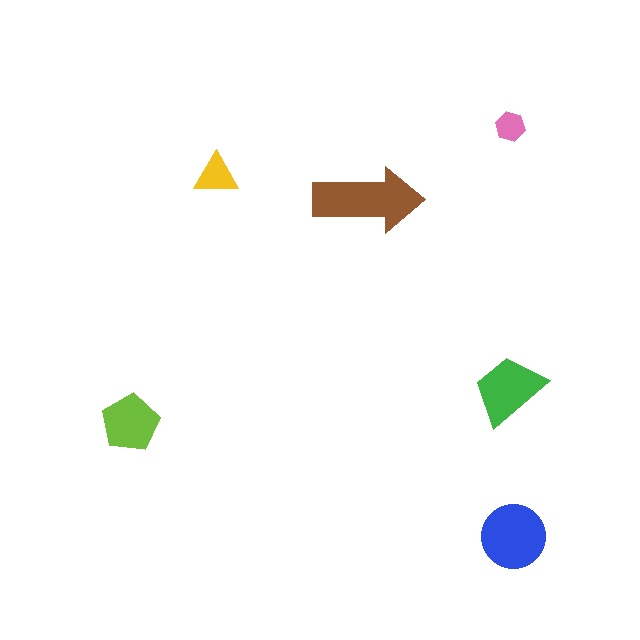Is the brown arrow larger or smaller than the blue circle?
Larger.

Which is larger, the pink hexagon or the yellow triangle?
The yellow triangle.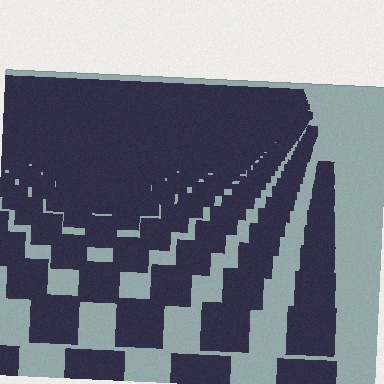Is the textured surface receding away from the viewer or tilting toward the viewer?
The surface is receding away from the viewer. Texture elements get smaller and denser toward the top.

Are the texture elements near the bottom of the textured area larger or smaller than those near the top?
Larger. Near the bottom, elements are closer to the viewer and appear at a bigger on-screen size.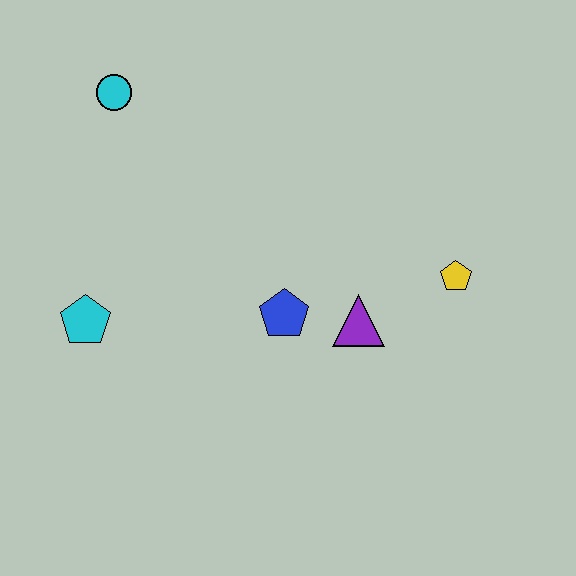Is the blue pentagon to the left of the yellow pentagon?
Yes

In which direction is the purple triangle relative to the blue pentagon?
The purple triangle is to the right of the blue pentagon.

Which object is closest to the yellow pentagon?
The purple triangle is closest to the yellow pentagon.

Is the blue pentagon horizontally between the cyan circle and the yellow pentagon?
Yes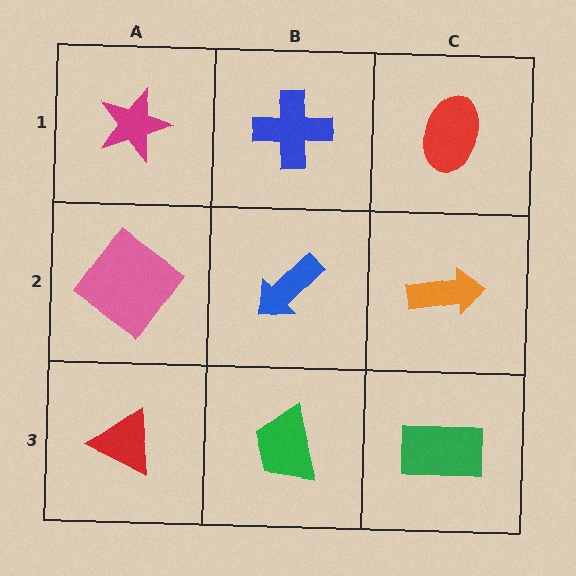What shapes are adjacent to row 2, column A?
A magenta star (row 1, column A), a red triangle (row 3, column A), a blue arrow (row 2, column B).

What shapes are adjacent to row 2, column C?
A red ellipse (row 1, column C), a green rectangle (row 3, column C), a blue arrow (row 2, column B).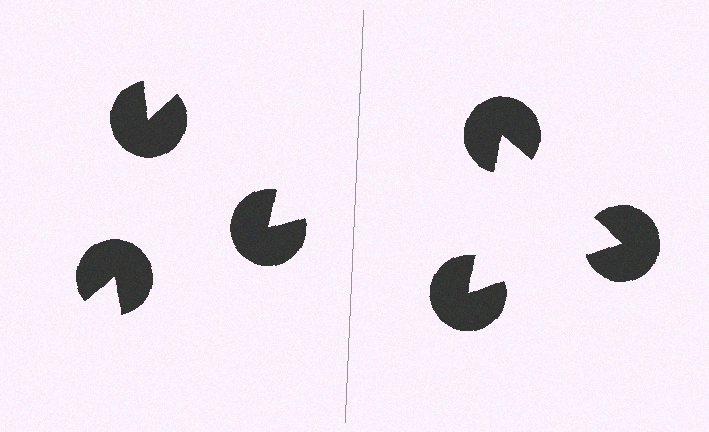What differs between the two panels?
The pac-man discs are positioned identically on both sides; only the wedge orientations differ. On the right they align to a triangle; on the left they are misaligned.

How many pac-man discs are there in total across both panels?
6 — 3 on each side.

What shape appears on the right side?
An illusory triangle.